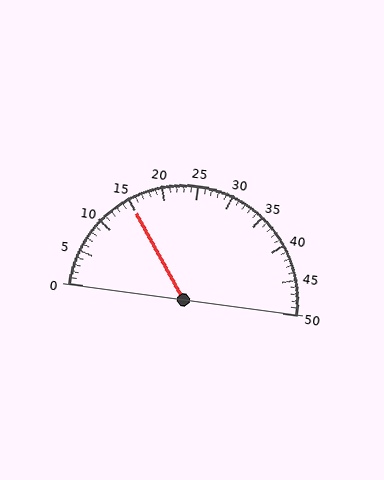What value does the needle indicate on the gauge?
The needle indicates approximately 15.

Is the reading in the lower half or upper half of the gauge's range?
The reading is in the lower half of the range (0 to 50).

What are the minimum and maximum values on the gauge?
The gauge ranges from 0 to 50.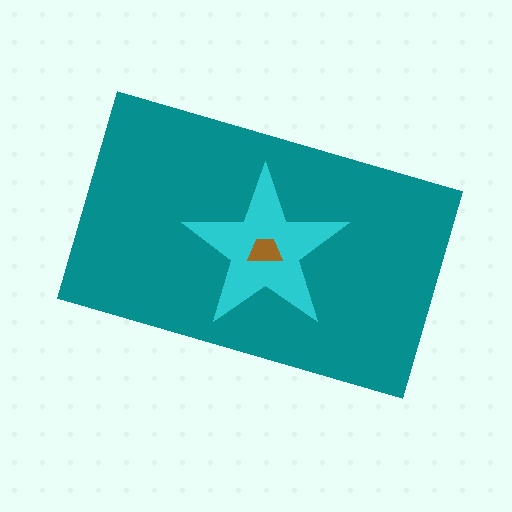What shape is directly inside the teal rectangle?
The cyan star.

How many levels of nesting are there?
3.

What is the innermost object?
The brown trapezoid.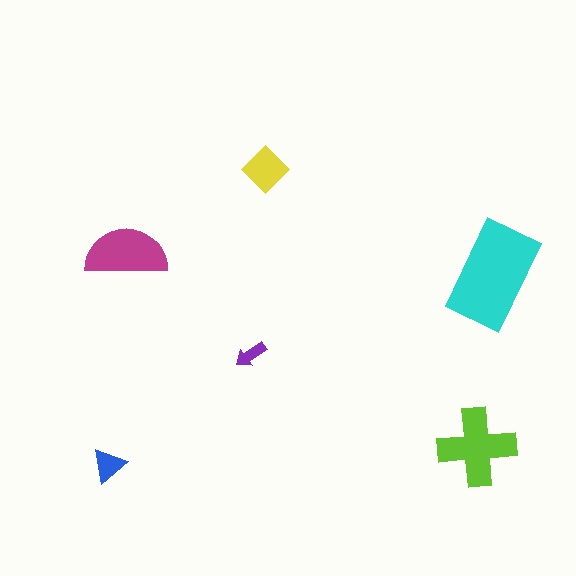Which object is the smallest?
The purple arrow.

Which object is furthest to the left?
The blue triangle is leftmost.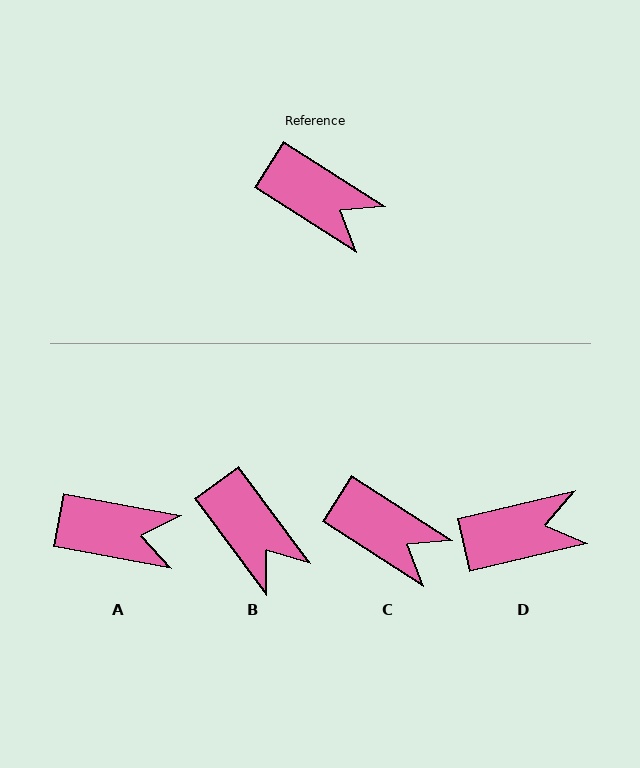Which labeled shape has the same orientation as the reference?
C.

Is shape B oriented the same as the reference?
No, it is off by about 20 degrees.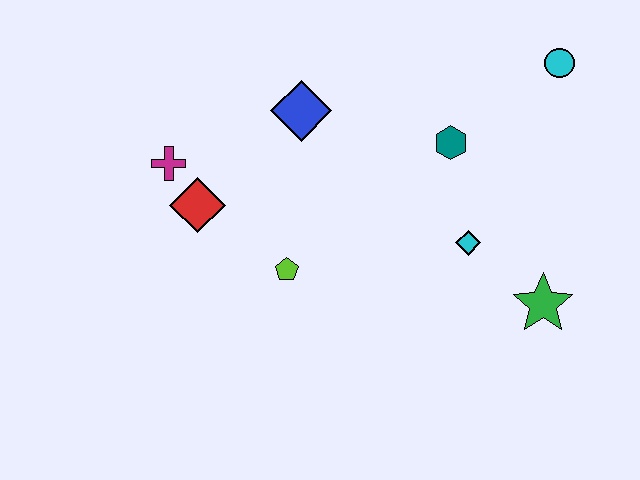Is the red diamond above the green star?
Yes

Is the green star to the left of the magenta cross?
No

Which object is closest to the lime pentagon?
The red diamond is closest to the lime pentagon.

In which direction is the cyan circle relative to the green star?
The cyan circle is above the green star.